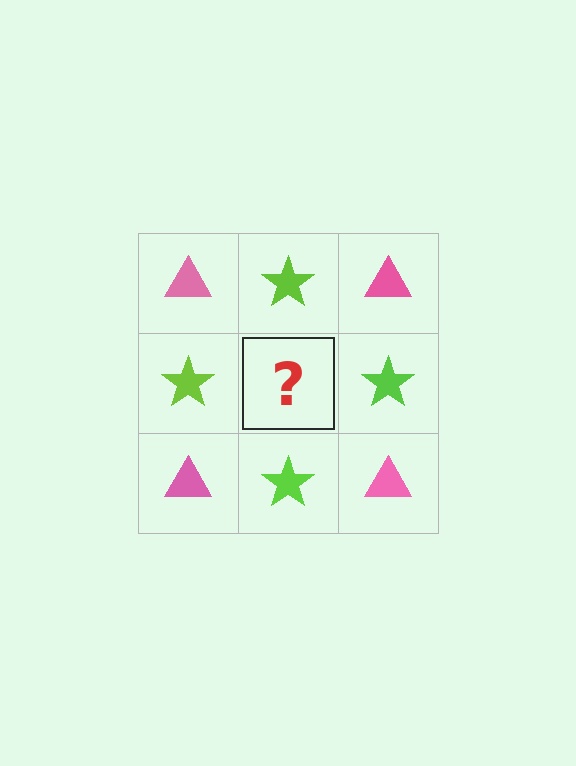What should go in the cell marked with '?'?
The missing cell should contain a pink triangle.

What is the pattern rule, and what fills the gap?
The rule is that it alternates pink triangle and lime star in a checkerboard pattern. The gap should be filled with a pink triangle.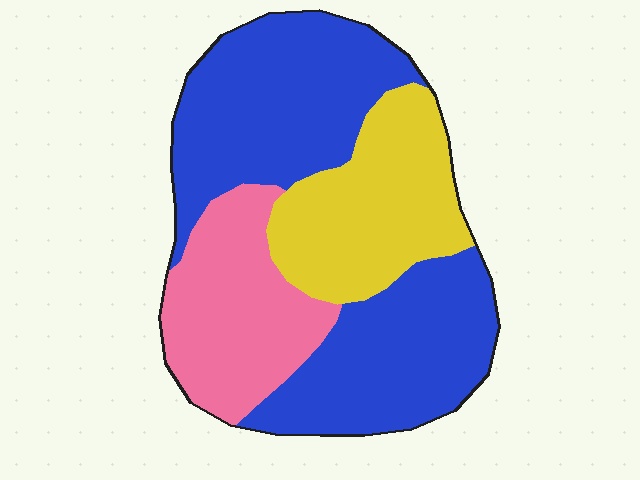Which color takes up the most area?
Blue, at roughly 55%.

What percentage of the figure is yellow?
Yellow covers 24% of the figure.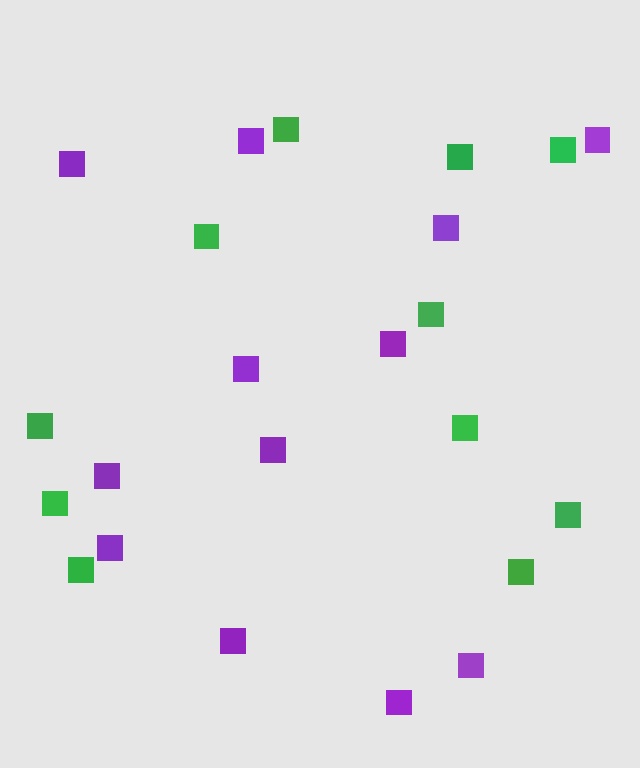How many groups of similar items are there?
There are 2 groups: one group of green squares (11) and one group of purple squares (12).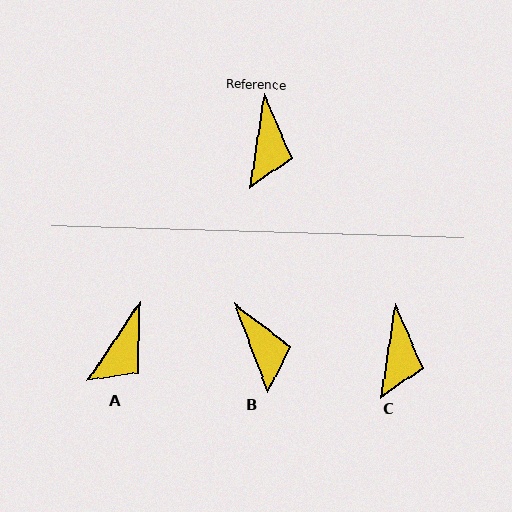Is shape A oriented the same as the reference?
No, it is off by about 25 degrees.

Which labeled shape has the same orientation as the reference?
C.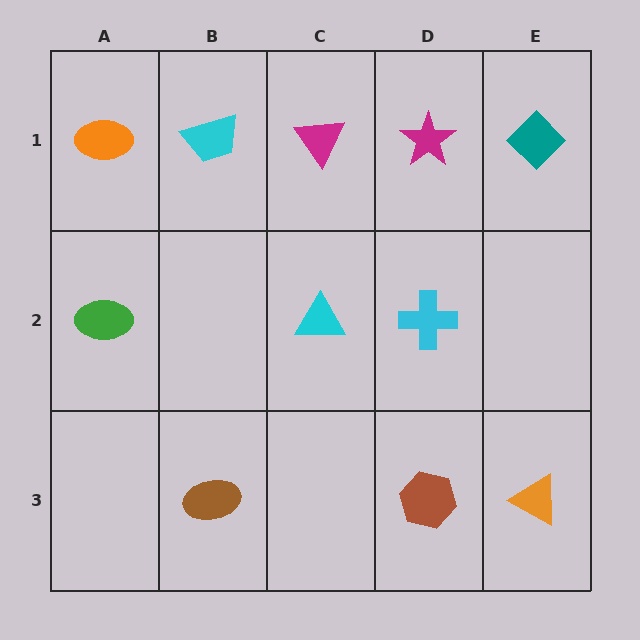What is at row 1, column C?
A magenta triangle.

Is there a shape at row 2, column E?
No, that cell is empty.